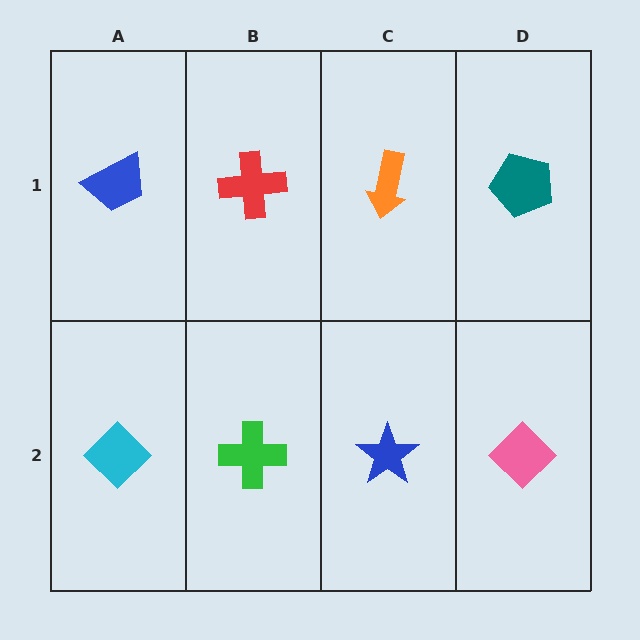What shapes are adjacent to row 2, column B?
A red cross (row 1, column B), a cyan diamond (row 2, column A), a blue star (row 2, column C).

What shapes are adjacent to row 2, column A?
A blue trapezoid (row 1, column A), a green cross (row 2, column B).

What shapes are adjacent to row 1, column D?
A pink diamond (row 2, column D), an orange arrow (row 1, column C).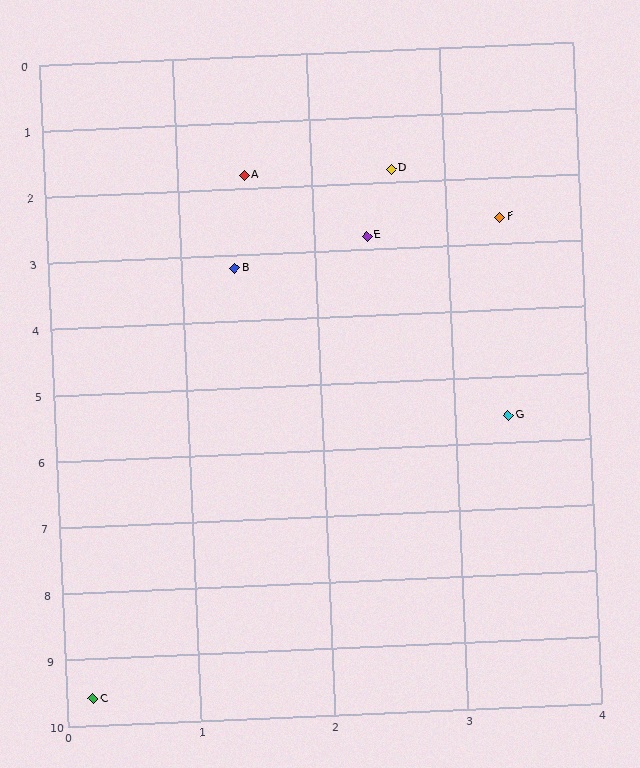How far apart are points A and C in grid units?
Points A and C are about 7.9 grid units apart.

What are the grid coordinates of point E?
Point E is at approximately (2.4, 2.8).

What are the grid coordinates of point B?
Point B is at approximately (1.4, 3.2).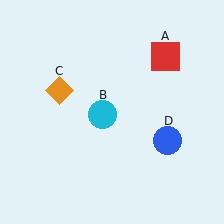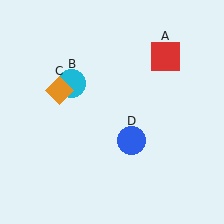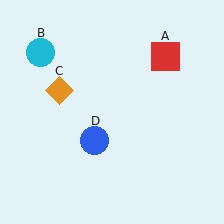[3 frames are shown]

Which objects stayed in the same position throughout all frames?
Red square (object A) and orange diamond (object C) remained stationary.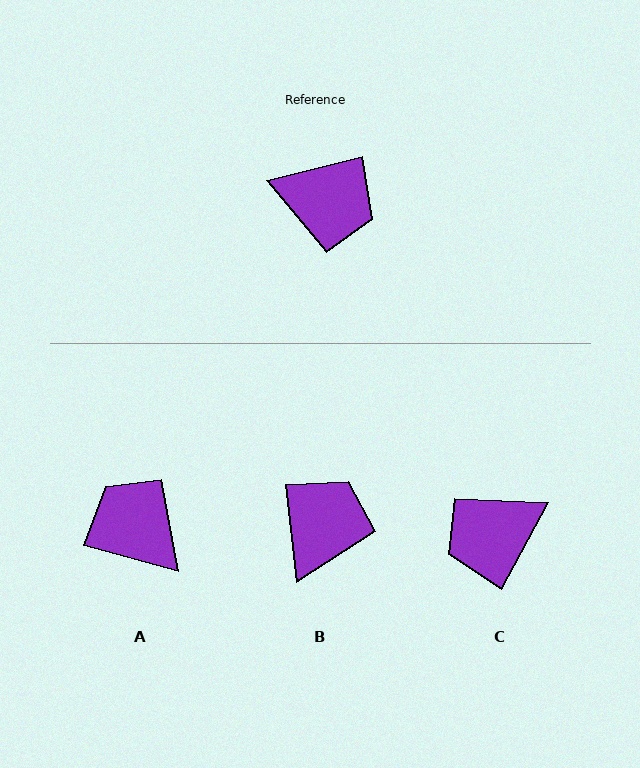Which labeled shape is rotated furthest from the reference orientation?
A, about 151 degrees away.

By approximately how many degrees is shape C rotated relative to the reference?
Approximately 132 degrees clockwise.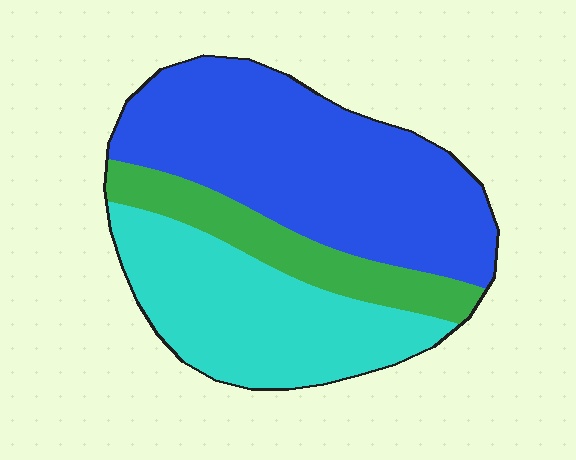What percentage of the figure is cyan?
Cyan takes up about one third (1/3) of the figure.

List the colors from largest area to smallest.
From largest to smallest: blue, cyan, green.